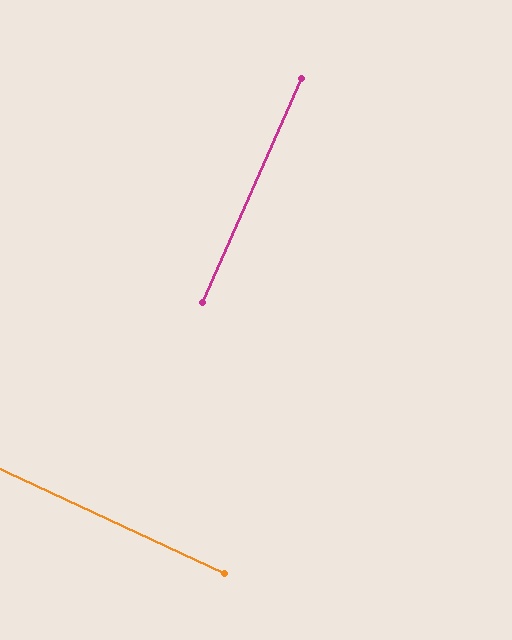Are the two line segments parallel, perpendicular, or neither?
Perpendicular — they meet at approximately 89°.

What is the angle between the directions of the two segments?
Approximately 89 degrees.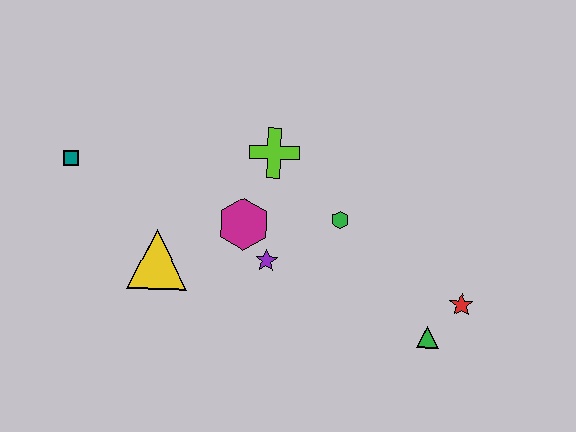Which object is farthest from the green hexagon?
The teal square is farthest from the green hexagon.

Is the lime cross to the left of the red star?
Yes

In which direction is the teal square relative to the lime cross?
The teal square is to the left of the lime cross.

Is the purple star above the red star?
Yes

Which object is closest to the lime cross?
The magenta hexagon is closest to the lime cross.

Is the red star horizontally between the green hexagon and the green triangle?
No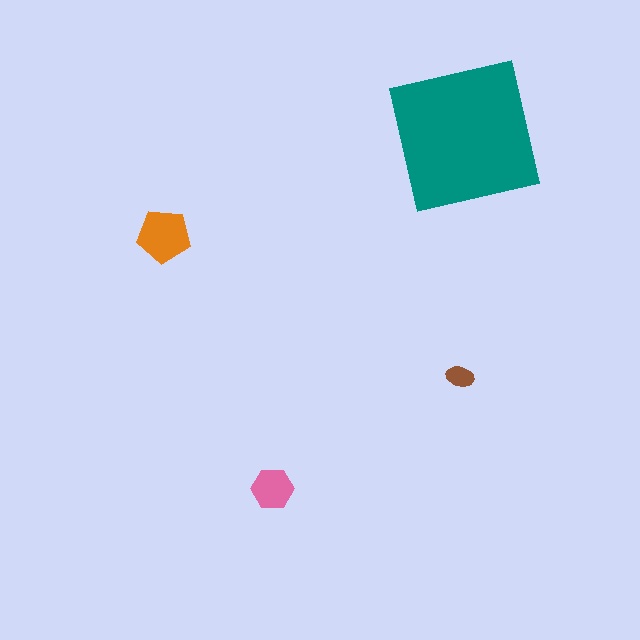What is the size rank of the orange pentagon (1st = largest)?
2nd.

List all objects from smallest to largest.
The brown ellipse, the pink hexagon, the orange pentagon, the teal square.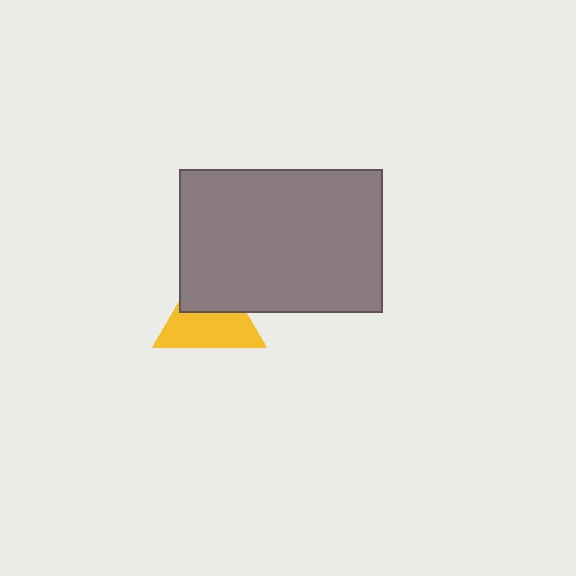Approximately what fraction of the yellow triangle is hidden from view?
Roughly 42% of the yellow triangle is hidden behind the gray rectangle.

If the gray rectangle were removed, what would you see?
You would see the complete yellow triangle.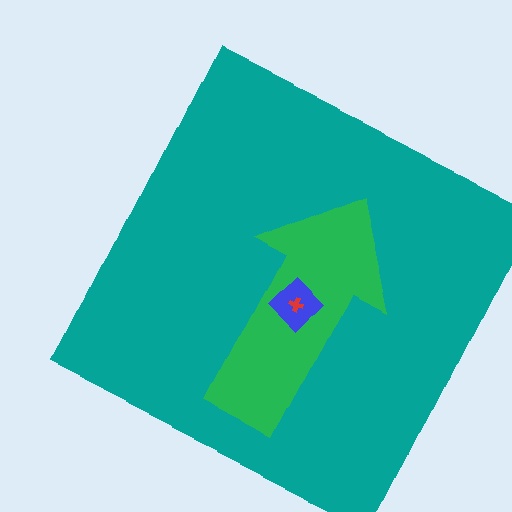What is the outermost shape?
The teal square.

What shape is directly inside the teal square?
The green arrow.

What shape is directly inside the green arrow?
The blue diamond.